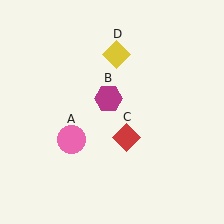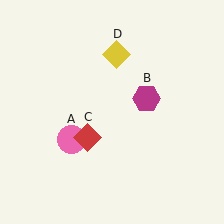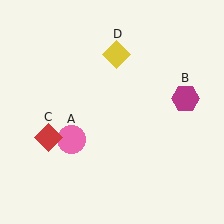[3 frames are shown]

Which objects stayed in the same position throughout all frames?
Pink circle (object A) and yellow diamond (object D) remained stationary.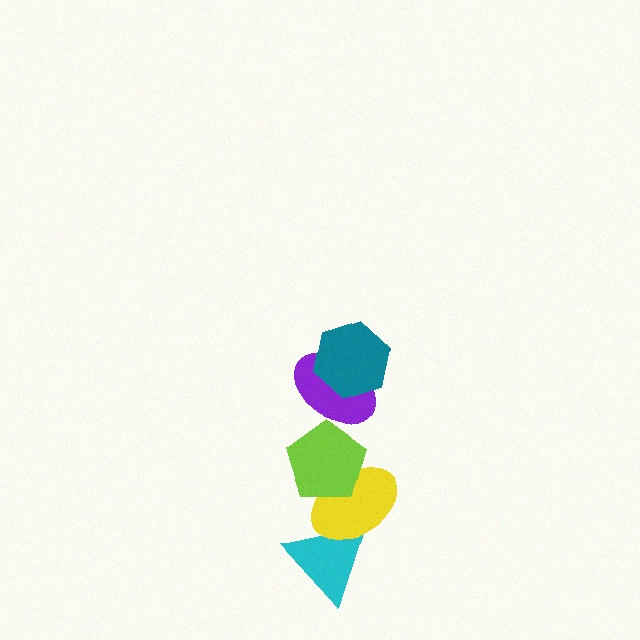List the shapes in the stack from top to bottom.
From top to bottom: the teal hexagon, the purple ellipse, the lime pentagon, the yellow ellipse, the cyan triangle.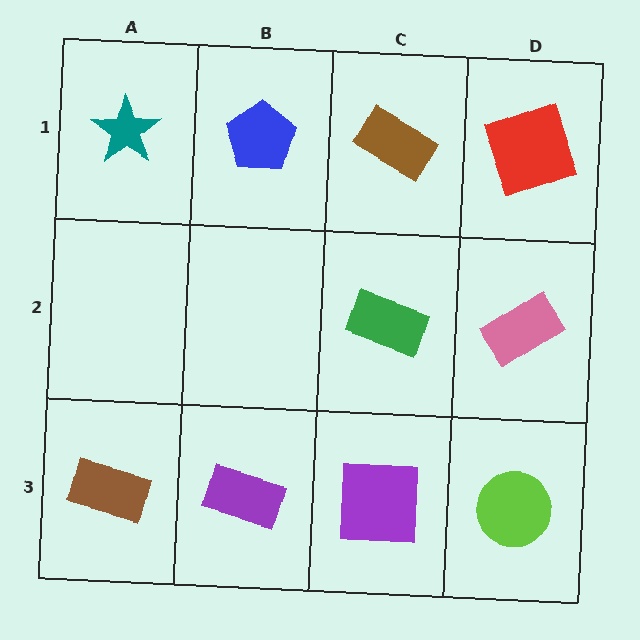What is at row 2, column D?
A pink rectangle.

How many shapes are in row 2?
2 shapes.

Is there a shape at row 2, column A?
No, that cell is empty.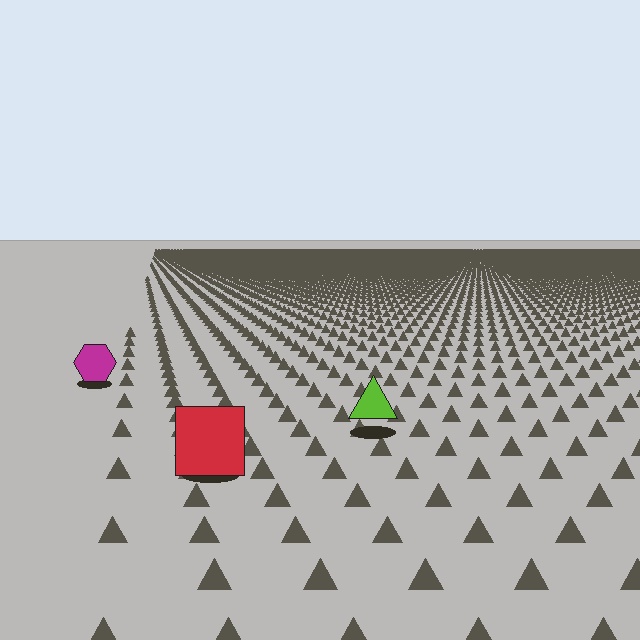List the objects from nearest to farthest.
From nearest to farthest: the red square, the lime triangle, the magenta hexagon.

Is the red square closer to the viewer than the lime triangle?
Yes. The red square is closer — you can tell from the texture gradient: the ground texture is coarser near it.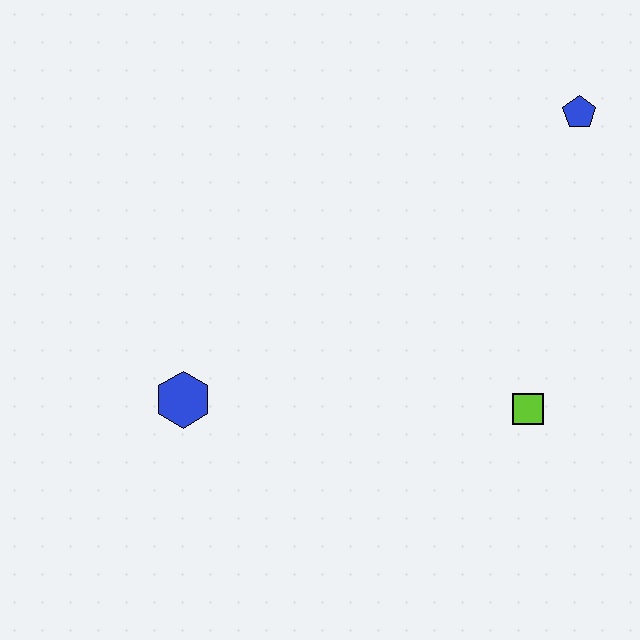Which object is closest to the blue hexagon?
The lime square is closest to the blue hexagon.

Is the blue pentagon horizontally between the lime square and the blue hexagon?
No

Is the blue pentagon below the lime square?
No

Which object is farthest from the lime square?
The blue hexagon is farthest from the lime square.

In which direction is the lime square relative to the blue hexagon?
The lime square is to the right of the blue hexagon.